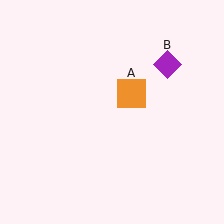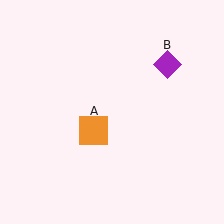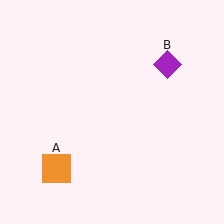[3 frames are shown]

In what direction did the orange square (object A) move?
The orange square (object A) moved down and to the left.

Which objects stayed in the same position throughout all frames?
Purple diamond (object B) remained stationary.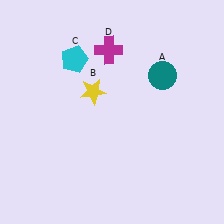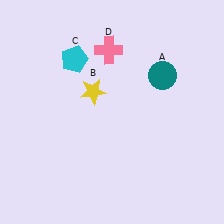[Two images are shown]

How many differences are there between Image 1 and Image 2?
There is 1 difference between the two images.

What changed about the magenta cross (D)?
In Image 1, D is magenta. In Image 2, it changed to pink.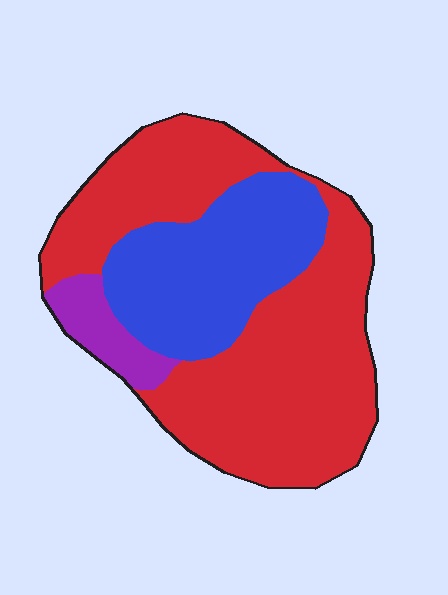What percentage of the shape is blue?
Blue covers 29% of the shape.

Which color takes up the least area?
Purple, at roughly 5%.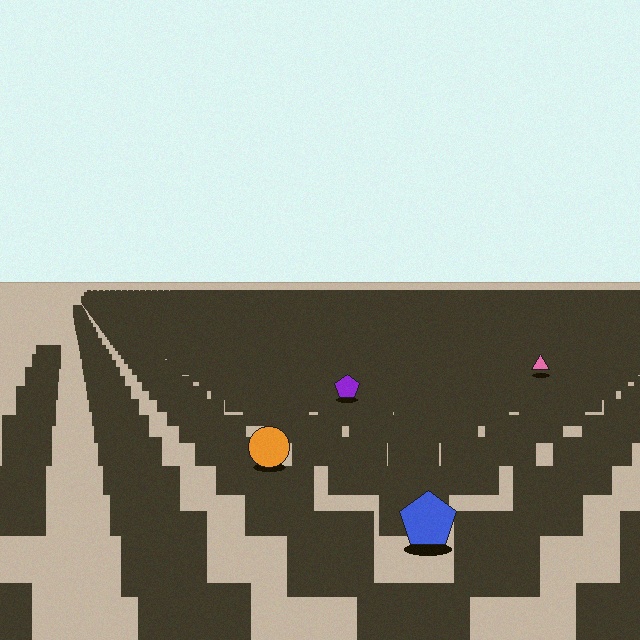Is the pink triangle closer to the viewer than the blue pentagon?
No. The blue pentagon is closer — you can tell from the texture gradient: the ground texture is coarser near it.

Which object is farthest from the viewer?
The pink triangle is farthest from the viewer. It appears smaller and the ground texture around it is denser.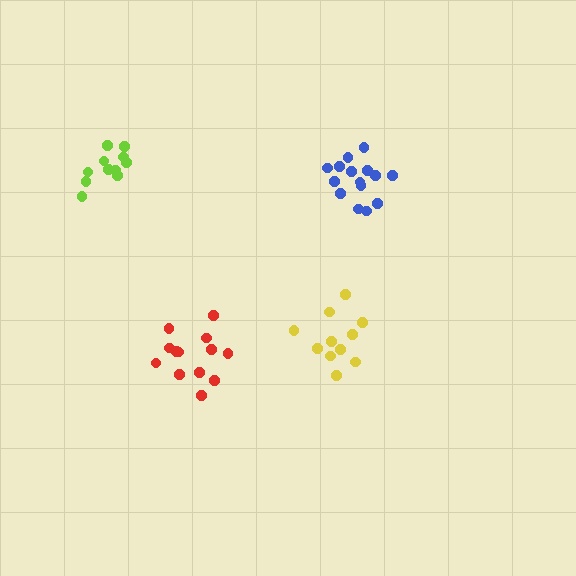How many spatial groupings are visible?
There are 4 spatial groupings.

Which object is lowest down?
The red cluster is bottommost.